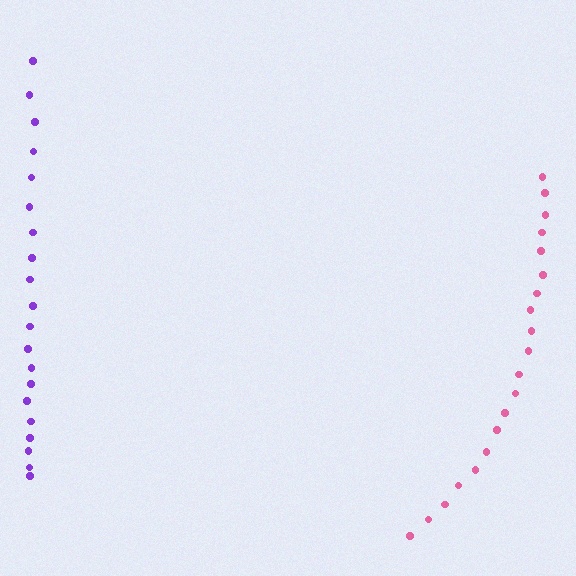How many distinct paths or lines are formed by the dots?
There are 2 distinct paths.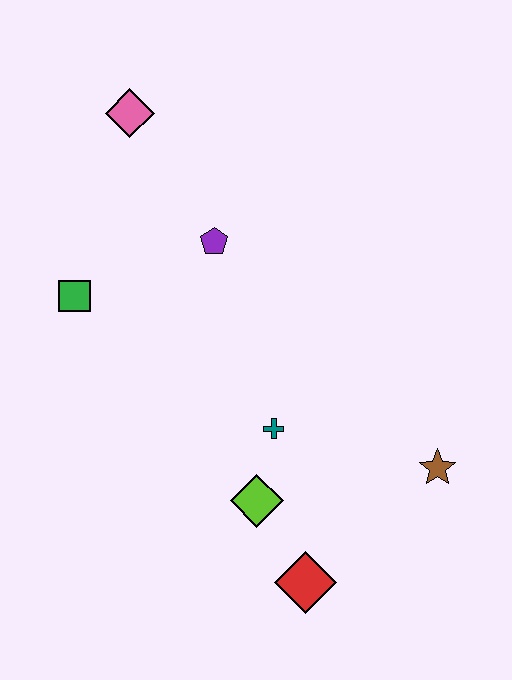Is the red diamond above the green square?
No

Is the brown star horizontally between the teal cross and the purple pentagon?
No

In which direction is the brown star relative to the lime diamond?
The brown star is to the right of the lime diamond.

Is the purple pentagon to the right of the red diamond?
No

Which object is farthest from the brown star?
The pink diamond is farthest from the brown star.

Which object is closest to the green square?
The purple pentagon is closest to the green square.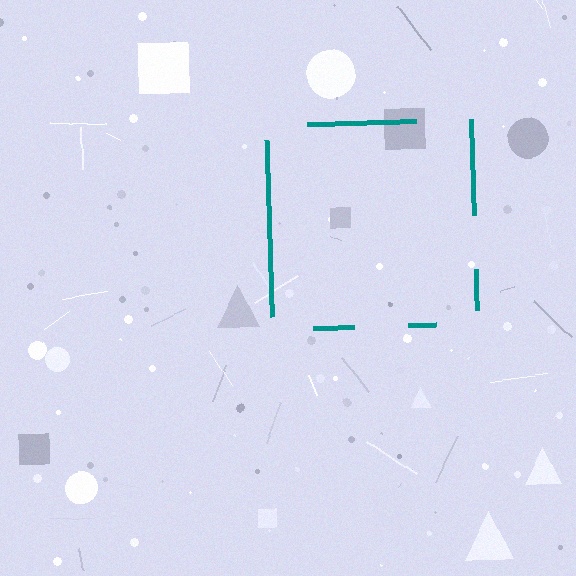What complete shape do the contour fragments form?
The contour fragments form a square.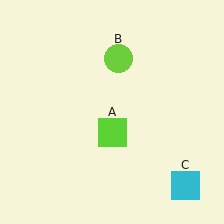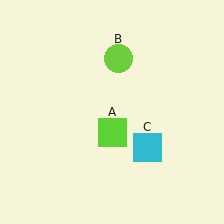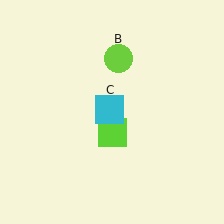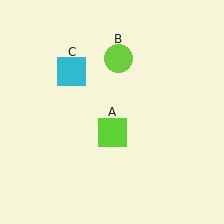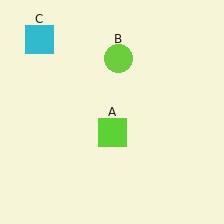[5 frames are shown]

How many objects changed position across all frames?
1 object changed position: cyan square (object C).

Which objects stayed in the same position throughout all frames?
Lime square (object A) and lime circle (object B) remained stationary.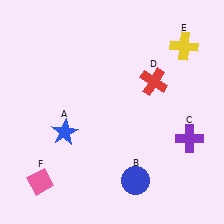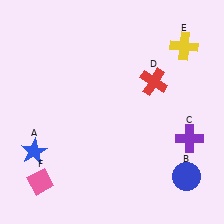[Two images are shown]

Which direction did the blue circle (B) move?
The blue circle (B) moved right.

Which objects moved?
The objects that moved are: the blue star (A), the blue circle (B).